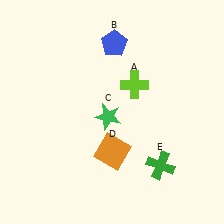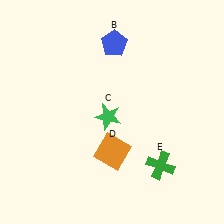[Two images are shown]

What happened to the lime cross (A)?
The lime cross (A) was removed in Image 2. It was in the top-right area of Image 1.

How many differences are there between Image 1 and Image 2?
There is 1 difference between the two images.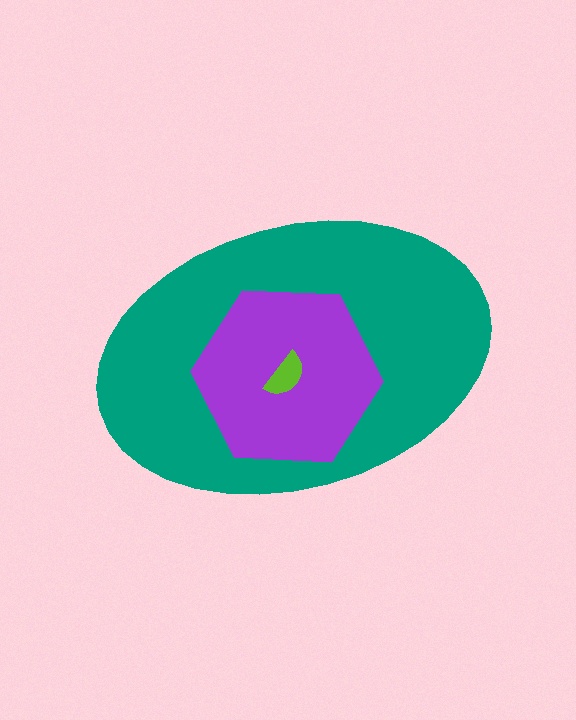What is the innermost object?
The lime semicircle.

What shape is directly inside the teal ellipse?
The purple hexagon.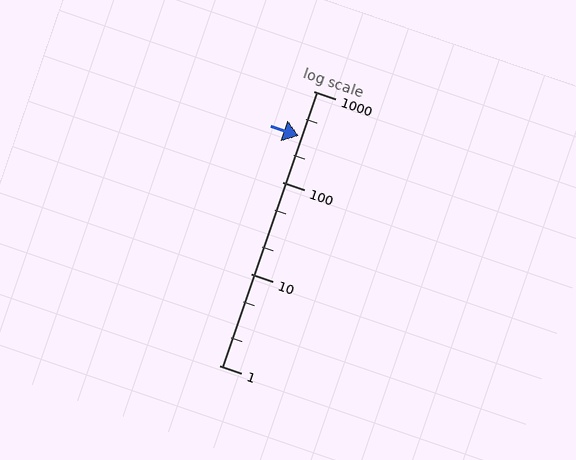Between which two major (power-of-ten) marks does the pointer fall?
The pointer is between 100 and 1000.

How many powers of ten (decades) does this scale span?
The scale spans 3 decades, from 1 to 1000.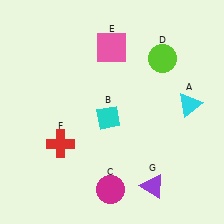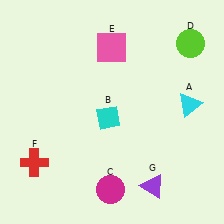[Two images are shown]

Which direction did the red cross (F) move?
The red cross (F) moved left.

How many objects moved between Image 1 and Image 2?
2 objects moved between the two images.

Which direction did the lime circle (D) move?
The lime circle (D) moved right.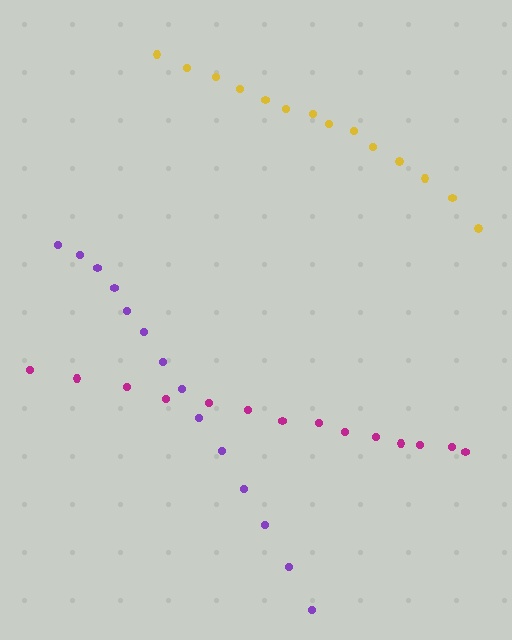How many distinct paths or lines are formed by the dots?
There are 3 distinct paths.